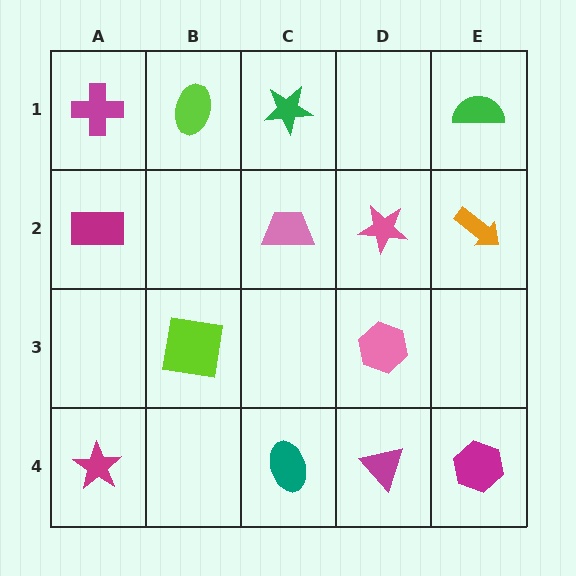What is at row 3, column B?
A lime square.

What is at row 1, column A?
A magenta cross.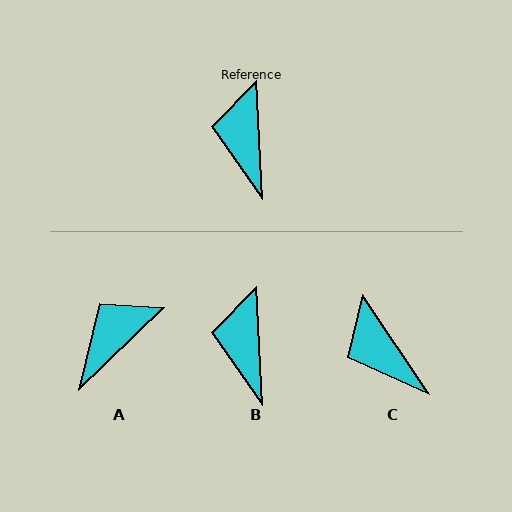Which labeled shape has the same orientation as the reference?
B.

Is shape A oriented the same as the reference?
No, it is off by about 49 degrees.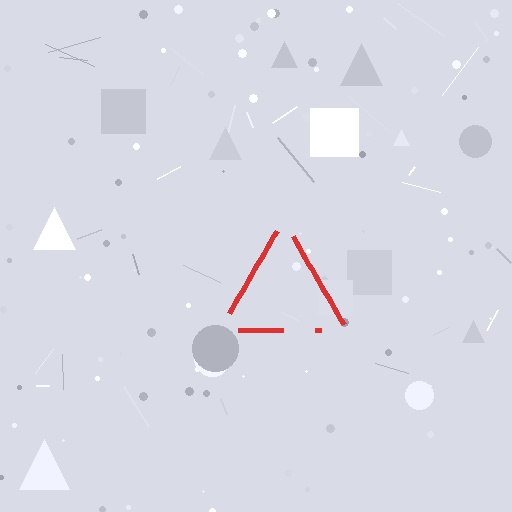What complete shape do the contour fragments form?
The contour fragments form a triangle.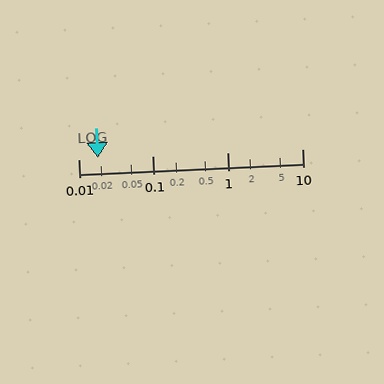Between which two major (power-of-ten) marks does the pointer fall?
The pointer is between 0.01 and 0.1.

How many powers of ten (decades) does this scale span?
The scale spans 3 decades, from 0.01 to 10.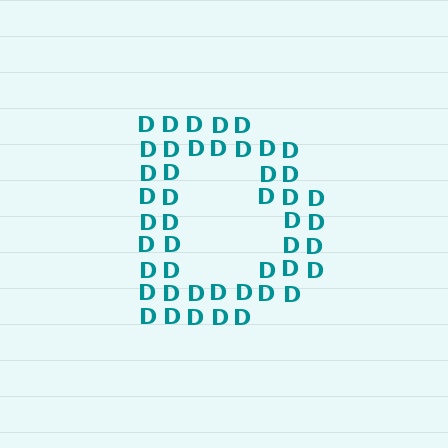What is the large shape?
The large shape is the letter D.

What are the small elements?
The small elements are letter D's.